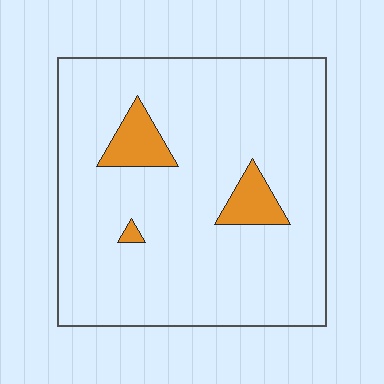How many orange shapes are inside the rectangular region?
3.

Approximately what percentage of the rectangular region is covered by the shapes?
Approximately 10%.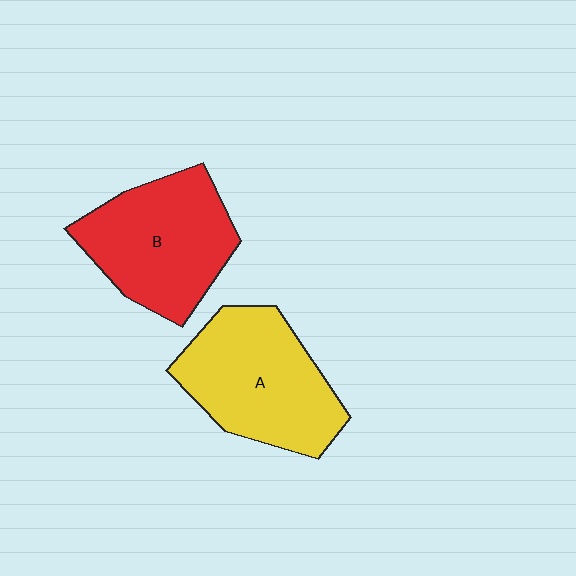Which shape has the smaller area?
Shape B (red).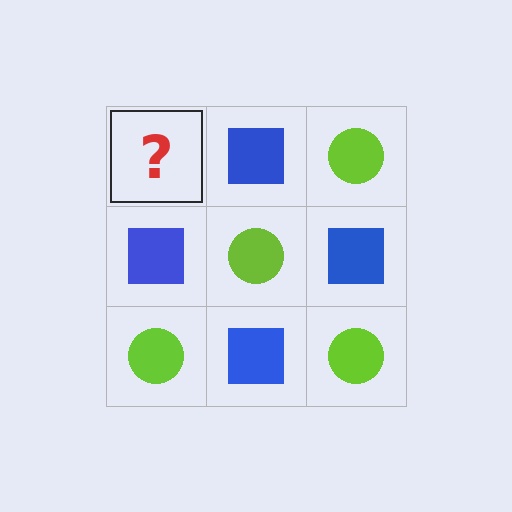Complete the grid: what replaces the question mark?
The question mark should be replaced with a lime circle.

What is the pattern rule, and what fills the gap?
The rule is that it alternates lime circle and blue square in a checkerboard pattern. The gap should be filled with a lime circle.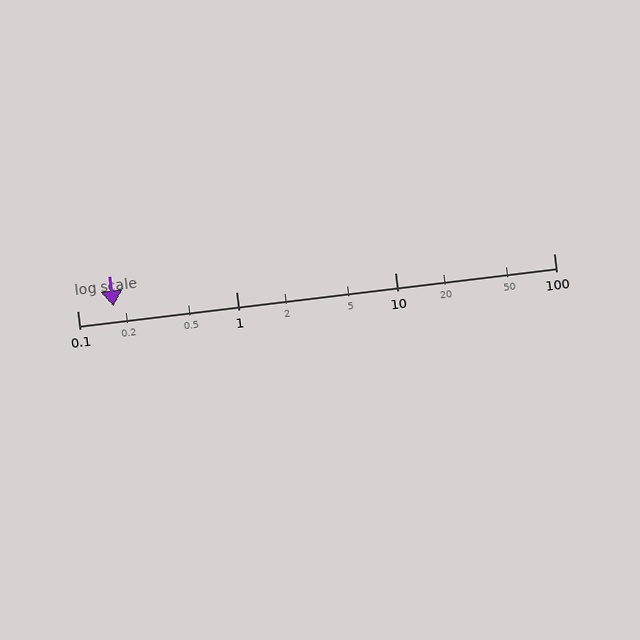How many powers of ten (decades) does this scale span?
The scale spans 3 decades, from 0.1 to 100.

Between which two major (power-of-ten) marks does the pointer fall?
The pointer is between 0.1 and 1.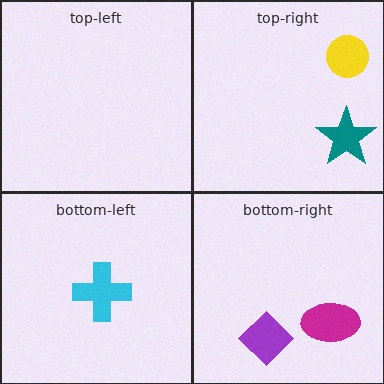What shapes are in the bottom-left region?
The cyan cross.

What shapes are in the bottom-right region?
The purple diamond, the magenta ellipse.